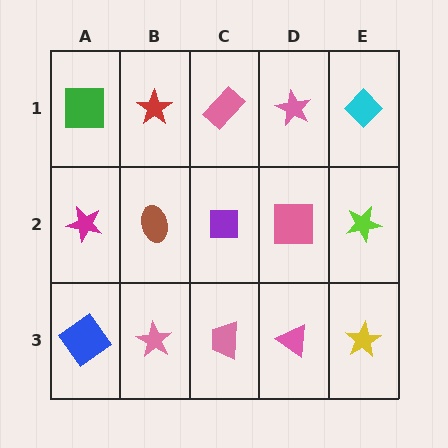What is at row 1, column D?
A pink star.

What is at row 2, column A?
A magenta star.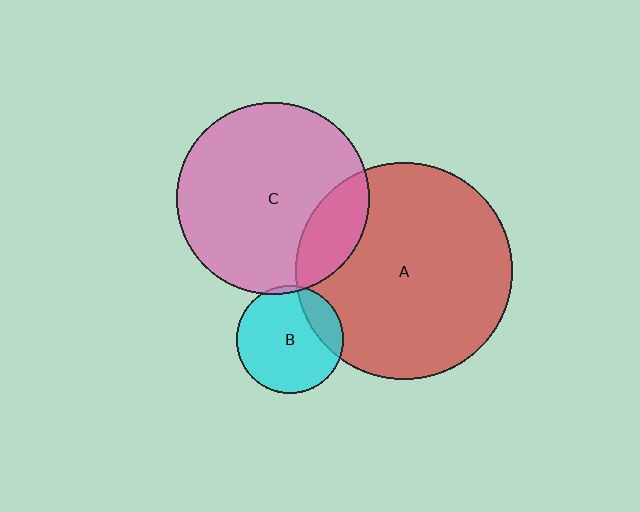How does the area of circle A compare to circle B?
Approximately 4.1 times.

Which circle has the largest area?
Circle A (red).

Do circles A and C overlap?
Yes.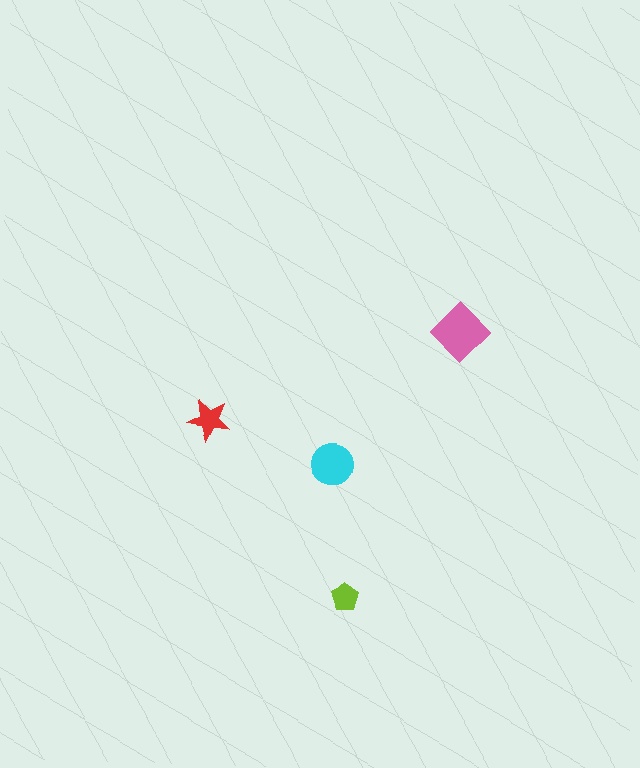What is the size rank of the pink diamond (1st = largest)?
1st.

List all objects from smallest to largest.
The lime pentagon, the red star, the cyan circle, the pink diamond.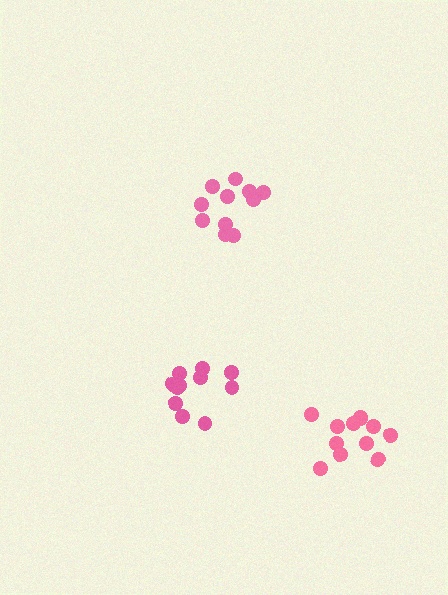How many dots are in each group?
Group 1: 11 dots, Group 2: 12 dots, Group 3: 11 dots (34 total).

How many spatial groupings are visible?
There are 3 spatial groupings.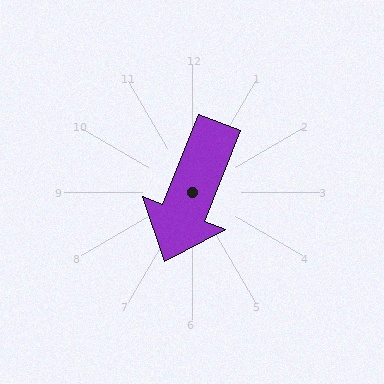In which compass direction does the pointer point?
South.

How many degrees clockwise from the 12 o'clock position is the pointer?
Approximately 202 degrees.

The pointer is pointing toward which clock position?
Roughly 7 o'clock.